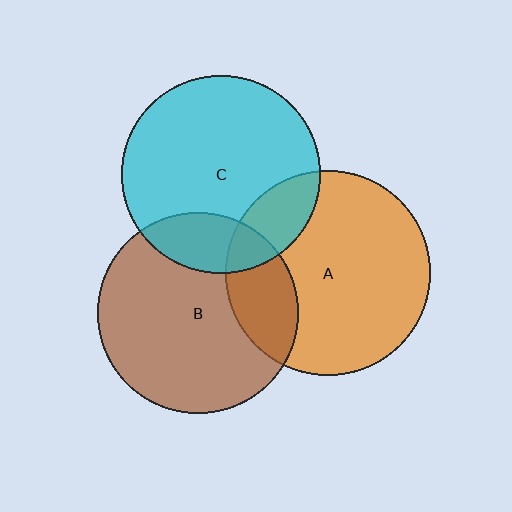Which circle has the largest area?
Circle A (orange).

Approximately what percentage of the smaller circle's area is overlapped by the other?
Approximately 20%.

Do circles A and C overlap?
Yes.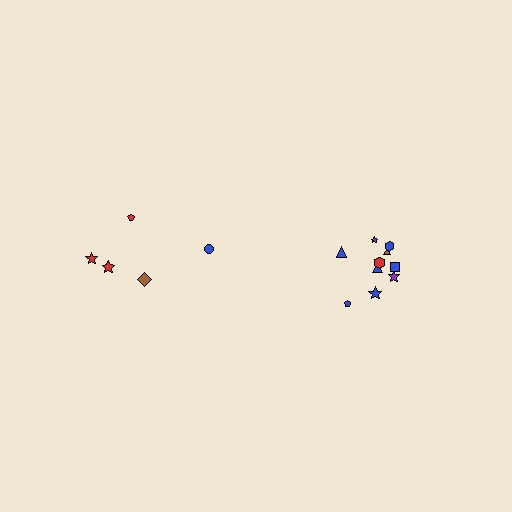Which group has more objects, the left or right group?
The right group.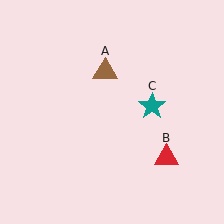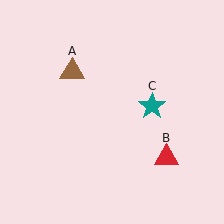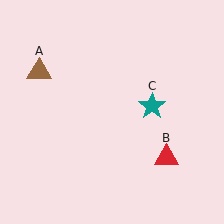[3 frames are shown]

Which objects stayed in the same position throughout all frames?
Red triangle (object B) and teal star (object C) remained stationary.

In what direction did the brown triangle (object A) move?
The brown triangle (object A) moved left.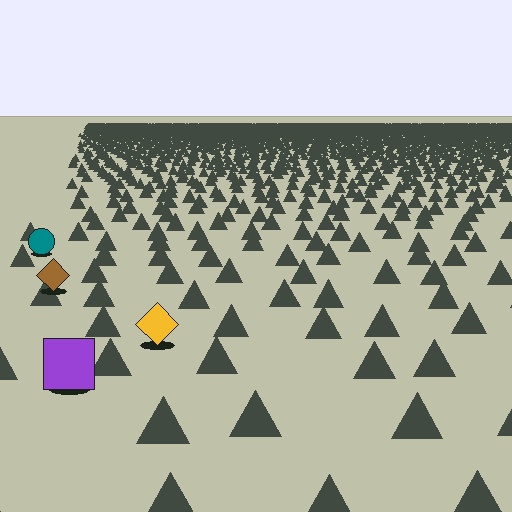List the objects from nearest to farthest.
From nearest to farthest: the purple square, the yellow diamond, the brown diamond, the teal circle.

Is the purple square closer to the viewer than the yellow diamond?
Yes. The purple square is closer — you can tell from the texture gradient: the ground texture is coarser near it.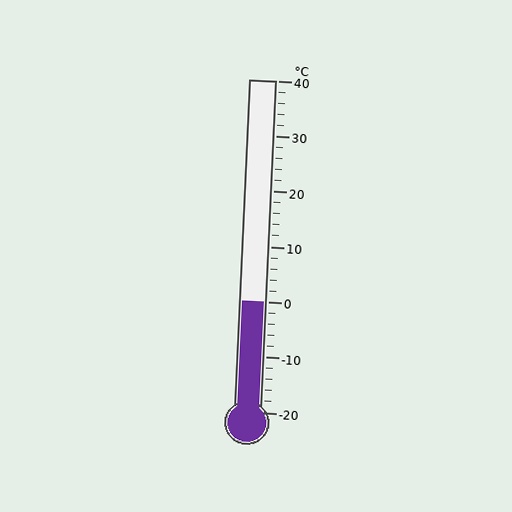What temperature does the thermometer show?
The thermometer shows approximately 0°C.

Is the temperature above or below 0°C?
The temperature is at 0°C.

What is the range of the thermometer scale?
The thermometer scale ranges from -20°C to 40°C.